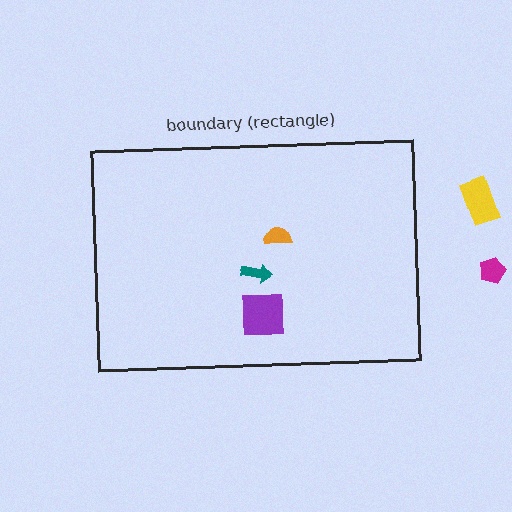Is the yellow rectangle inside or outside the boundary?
Outside.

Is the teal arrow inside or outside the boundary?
Inside.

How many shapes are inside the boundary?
3 inside, 2 outside.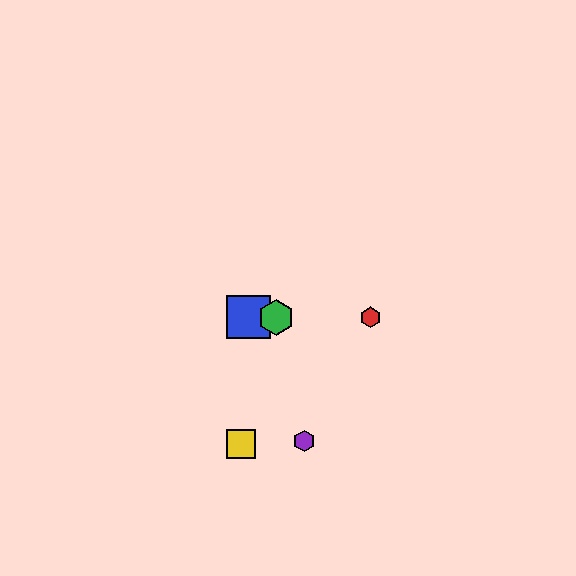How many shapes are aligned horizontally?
3 shapes (the red hexagon, the blue square, the green hexagon) are aligned horizontally.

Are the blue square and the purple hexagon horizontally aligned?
No, the blue square is at y≈317 and the purple hexagon is at y≈441.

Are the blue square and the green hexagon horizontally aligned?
Yes, both are at y≈317.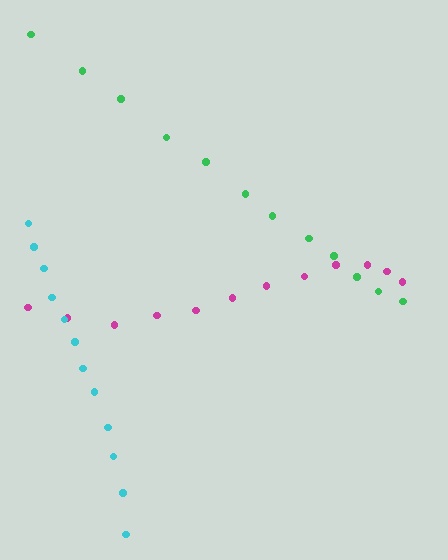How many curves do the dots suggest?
There are 3 distinct paths.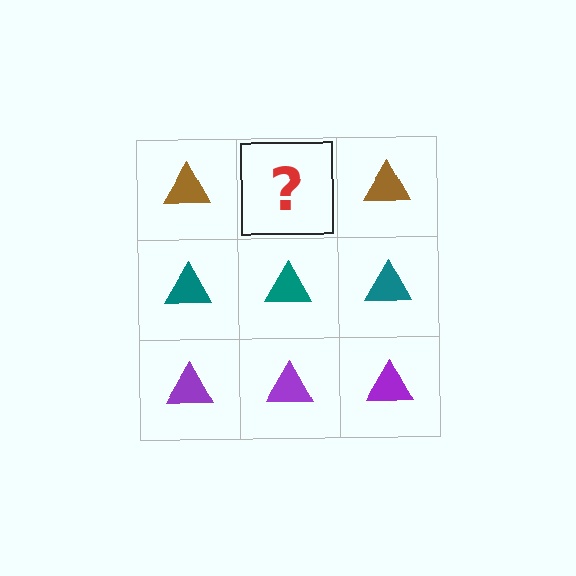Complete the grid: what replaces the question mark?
The question mark should be replaced with a brown triangle.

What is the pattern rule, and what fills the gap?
The rule is that each row has a consistent color. The gap should be filled with a brown triangle.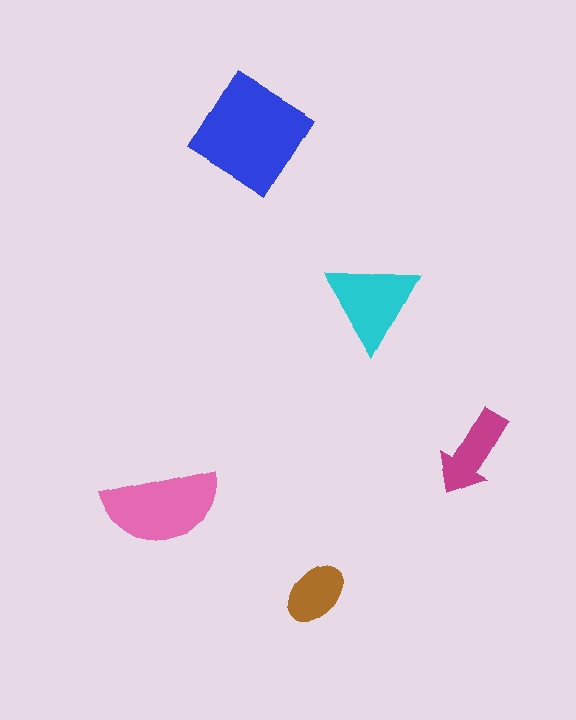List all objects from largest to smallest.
The blue diamond, the pink semicircle, the cyan triangle, the magenta arrow, the brown ellipse.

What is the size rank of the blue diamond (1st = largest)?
1st.